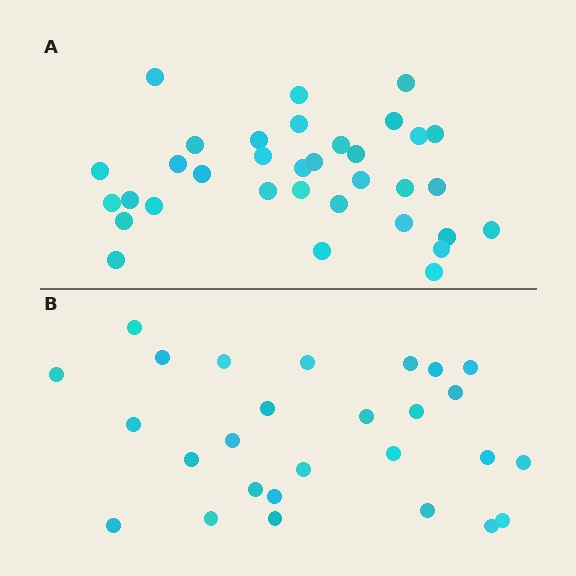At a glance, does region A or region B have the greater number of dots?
Region A (the top region) has more dots.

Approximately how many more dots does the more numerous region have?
Region A has roughly 8 or so more dots than region B.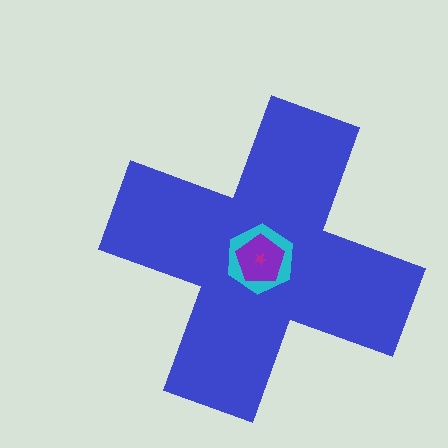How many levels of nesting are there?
4.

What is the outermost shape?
The blue cross.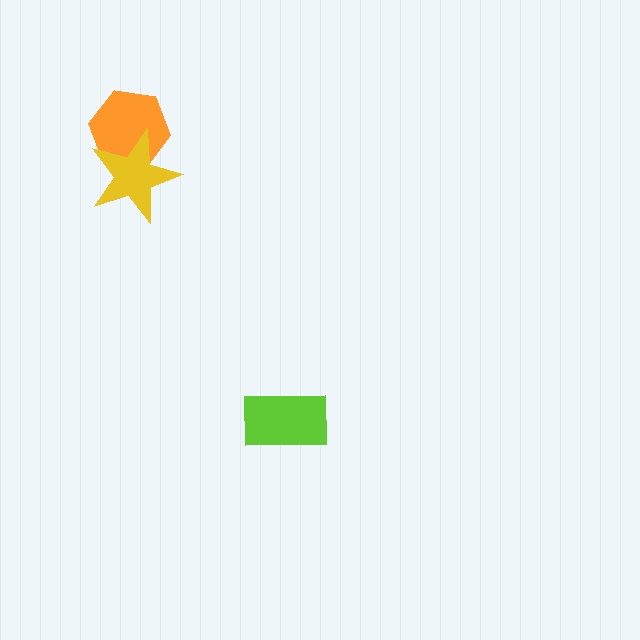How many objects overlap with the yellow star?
1 object overlaps with the yellow star.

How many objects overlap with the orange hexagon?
1 object overlaps with the orange hexagon.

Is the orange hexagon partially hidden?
Yes, it is partially covered by another shape.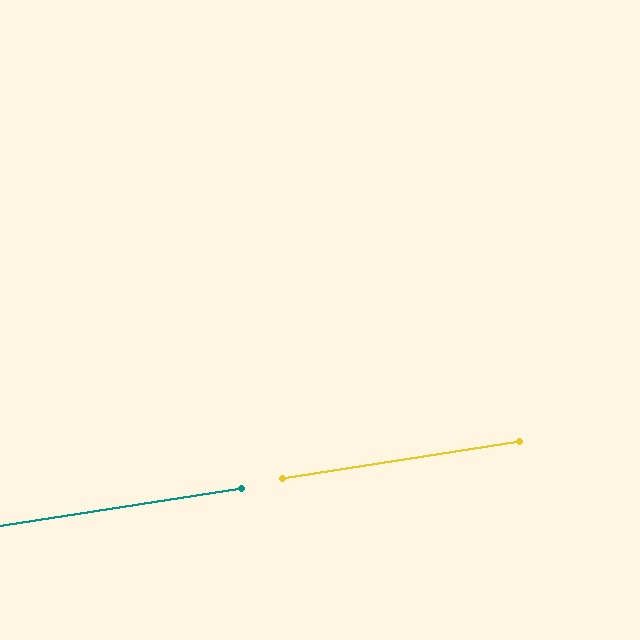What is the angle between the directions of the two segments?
Approximately 0 degrees.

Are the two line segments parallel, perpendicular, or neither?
Parallel — their directions differ by only 0.1°.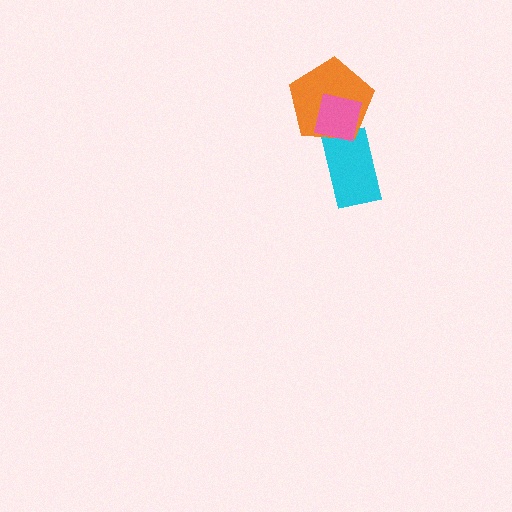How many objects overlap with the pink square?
2 objects overlap with the pink square.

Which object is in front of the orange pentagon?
The pink square is in front of the orange pentagon.